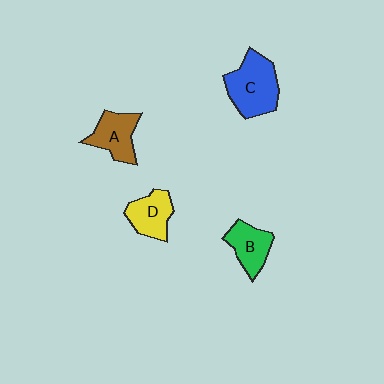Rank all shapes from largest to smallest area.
From largest to smallest: C (blue), A (brown), D (yellow), B (green).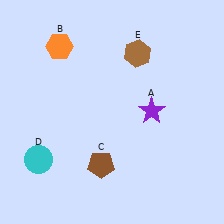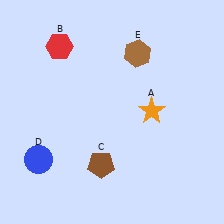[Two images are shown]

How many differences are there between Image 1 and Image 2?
There are 3 differences between the two images.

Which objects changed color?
A changed from purple to orange. B changed from orange to red. D changed from cyan to blue.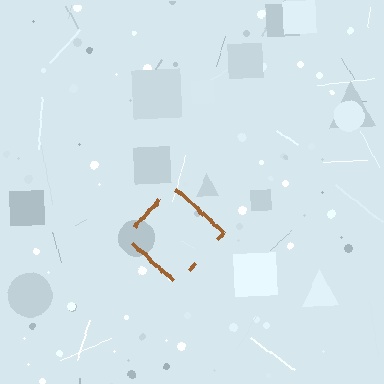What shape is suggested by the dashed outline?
The dashed outline suggests a diamond.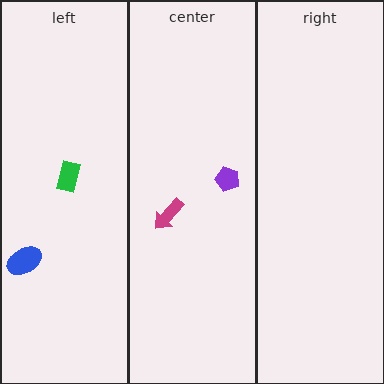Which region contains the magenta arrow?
The center region.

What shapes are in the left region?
The green rectangle, the blue ellipse.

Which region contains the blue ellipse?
The left region.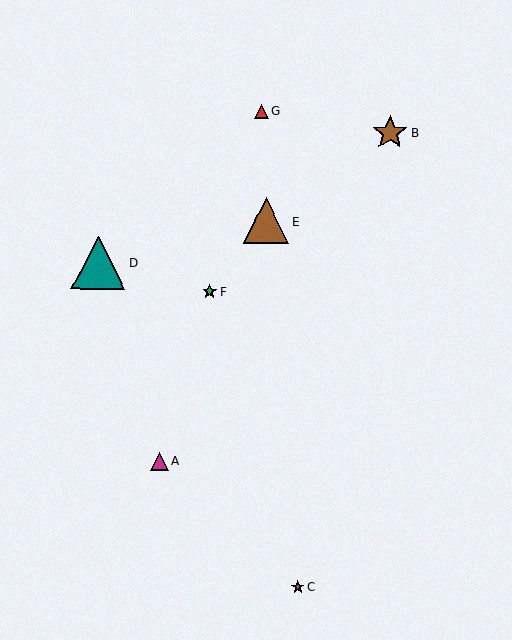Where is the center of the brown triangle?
The center of the brown triangle is at (266, 221).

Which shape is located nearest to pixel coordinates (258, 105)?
The red triangle (labeled G) at (261, 111) is nearest to that location.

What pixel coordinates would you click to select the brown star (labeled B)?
Click at (390, 132) to select the brown star B.